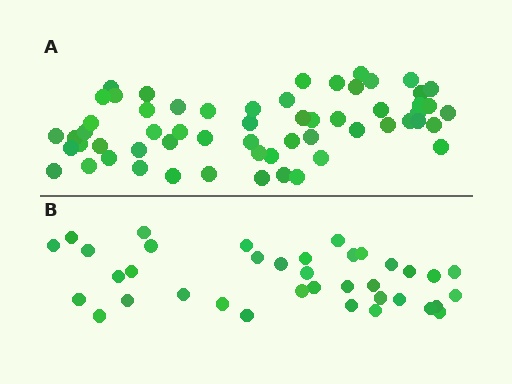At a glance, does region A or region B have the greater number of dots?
Region A (the top region) has more dots.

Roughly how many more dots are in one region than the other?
Region A has approximately 20 more dots than region B.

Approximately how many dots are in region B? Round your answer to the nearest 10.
About 40 dots. (The exact count is 37, which rounds to 40.)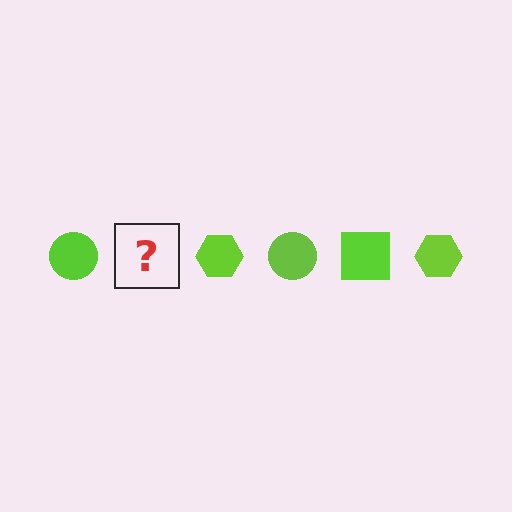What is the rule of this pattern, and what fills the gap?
The rule is that the pattern cycles through circle, square, hexagon shapes in lime. The gap should be filled with a lime square.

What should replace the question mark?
The question mark should be replaced with a lime square.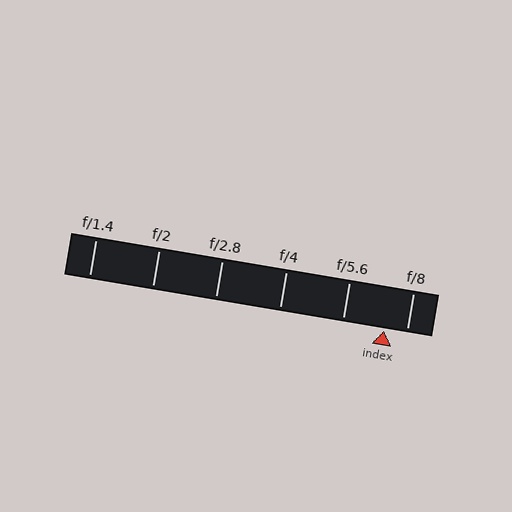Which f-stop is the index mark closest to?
The index mark is closest to f/8.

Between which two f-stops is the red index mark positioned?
The index mark is between f/5.6 and f/8.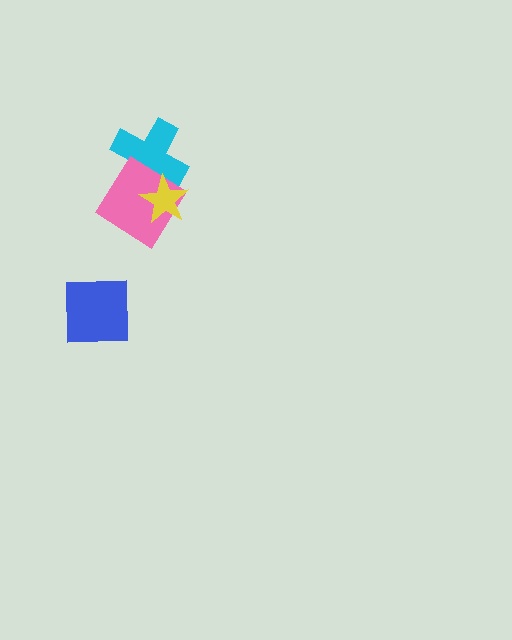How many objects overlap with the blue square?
0 objects overlap with the blue square.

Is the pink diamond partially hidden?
Yes, it is partially covered by another shape.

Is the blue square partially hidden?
No, no other shape covers it.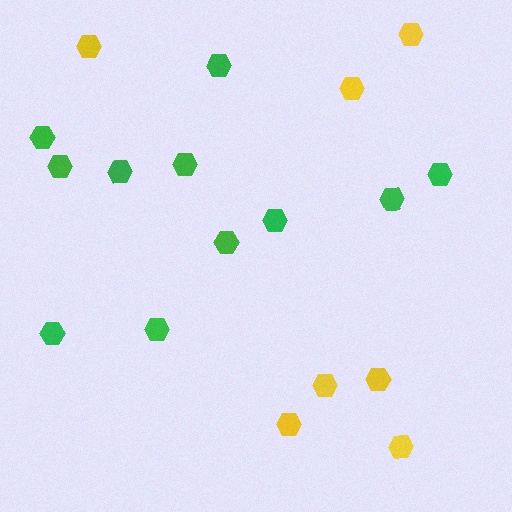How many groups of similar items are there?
There are 2 groups: one group of yellow hexagons (7) and one group of green hexagons (11).